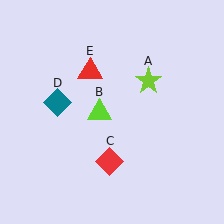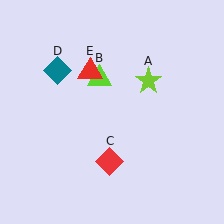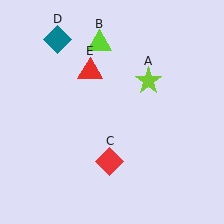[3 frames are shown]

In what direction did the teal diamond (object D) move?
The teal diamond (object D) moved up.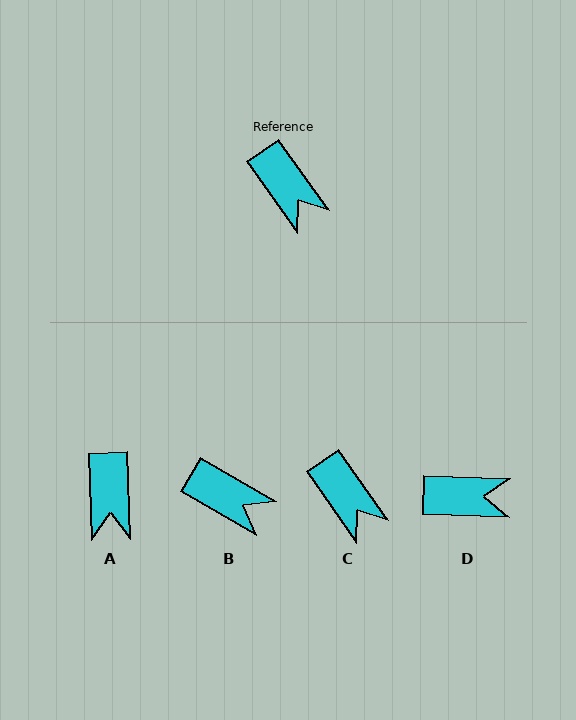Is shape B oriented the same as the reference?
No, it is off by about 25 degrees.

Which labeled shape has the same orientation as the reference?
C.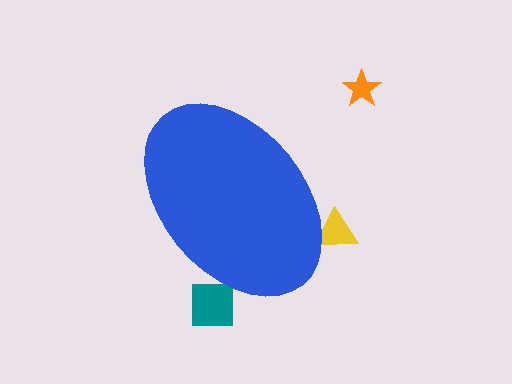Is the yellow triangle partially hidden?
Yes, the yellow triangle is partially hidden behind the blue ellipse.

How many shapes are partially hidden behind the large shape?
2 shapes are partially hidden.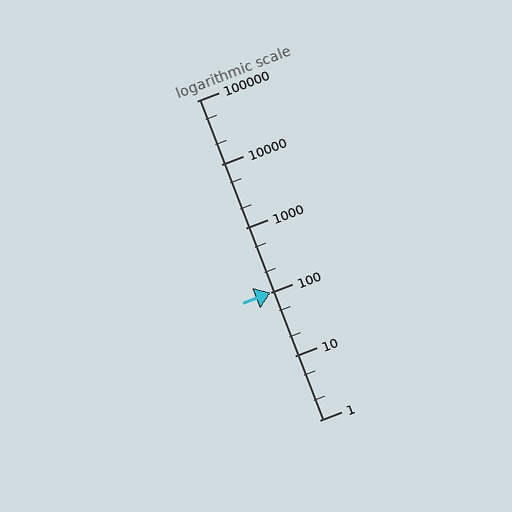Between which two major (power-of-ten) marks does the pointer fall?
The pointer is between 100 and 1000.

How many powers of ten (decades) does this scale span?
The scale spans 5 decades, from 1 to 100000.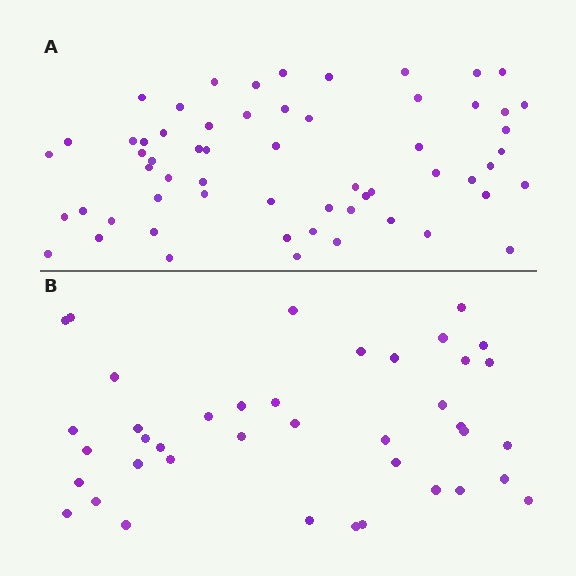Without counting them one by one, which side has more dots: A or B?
Region A (the top region) has more dots.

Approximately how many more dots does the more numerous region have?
Region A has approximately 20 more dots than region B.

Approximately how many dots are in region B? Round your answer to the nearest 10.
About 40 dots.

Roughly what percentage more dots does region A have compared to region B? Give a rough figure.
About 50% more.